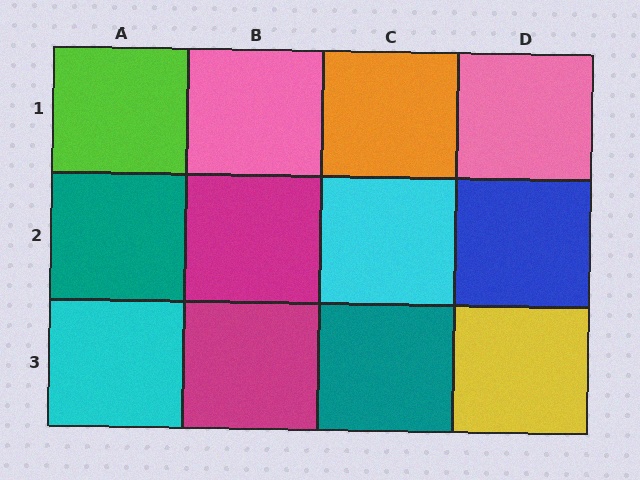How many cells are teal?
2 cells are teal.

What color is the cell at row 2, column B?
Magenta.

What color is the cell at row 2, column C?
Cyan.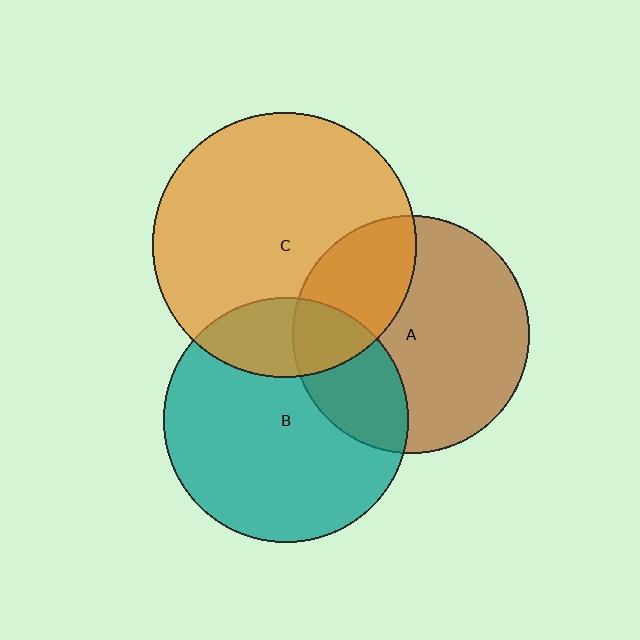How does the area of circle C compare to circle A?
Approximately 1.2 times.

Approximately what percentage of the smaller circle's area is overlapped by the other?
Approximately 25%.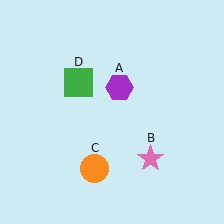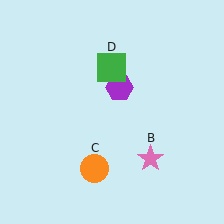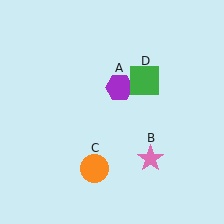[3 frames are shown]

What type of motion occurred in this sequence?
The green square (object D) rotated clockwise around the center of the scene.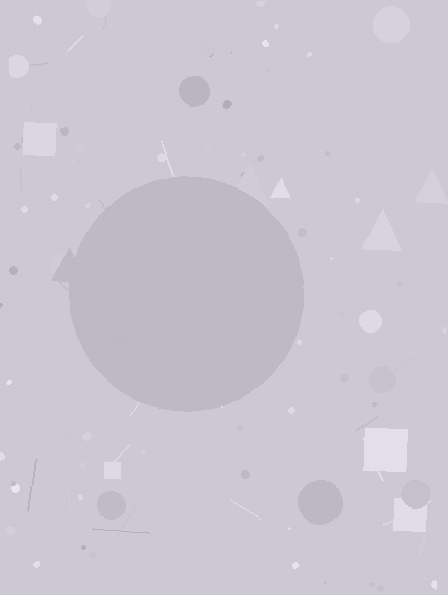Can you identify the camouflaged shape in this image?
The camouflaged shape is a circle.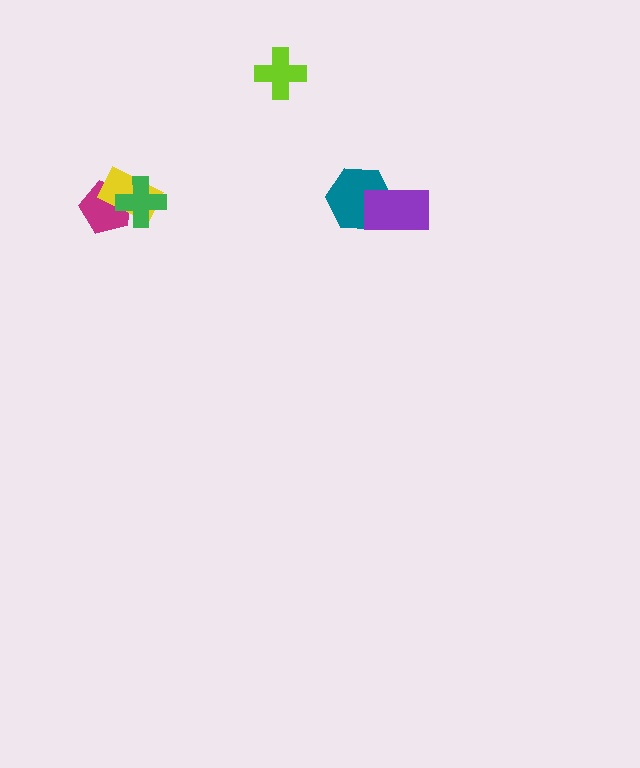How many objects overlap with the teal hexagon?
1 object overlaps with the teal hexagon.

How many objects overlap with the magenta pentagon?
2 objects overlap with the magenta pentagon.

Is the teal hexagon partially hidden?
Yes, it is partially covered by another shape.